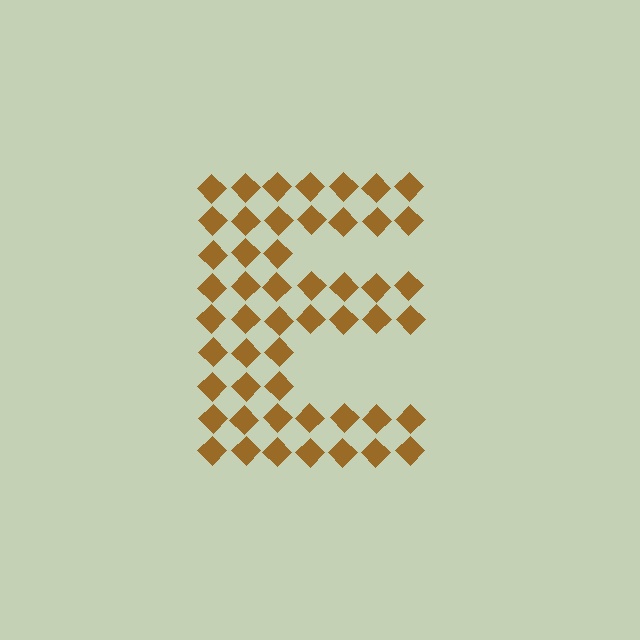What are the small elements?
The small elements are diamonds.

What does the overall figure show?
The overall figure shows the letter E.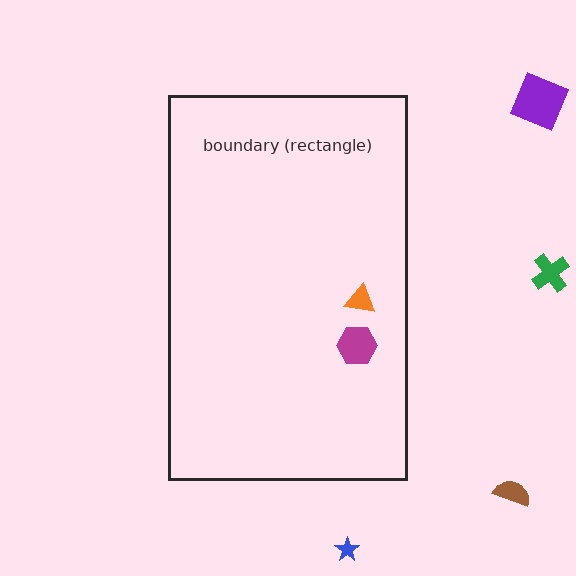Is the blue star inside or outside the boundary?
Outside.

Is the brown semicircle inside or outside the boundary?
Outside.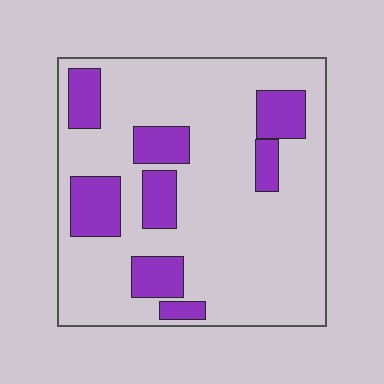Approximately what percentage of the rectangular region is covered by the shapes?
Approximately 20%.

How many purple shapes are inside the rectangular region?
8.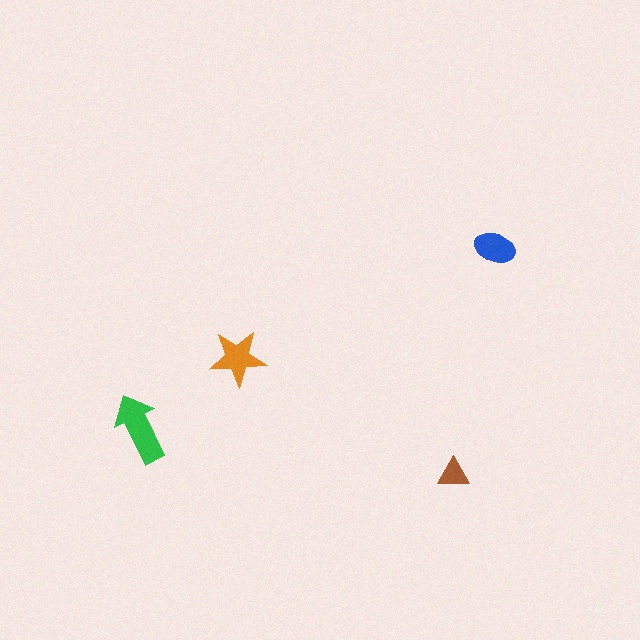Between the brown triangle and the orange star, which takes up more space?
The orange star.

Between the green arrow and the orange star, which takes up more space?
The green arrow.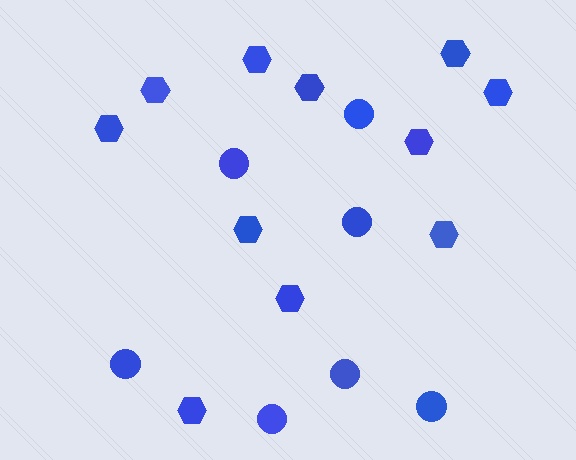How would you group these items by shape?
There are 2 groups: one group of hexagons (11) and one group of circles (7).